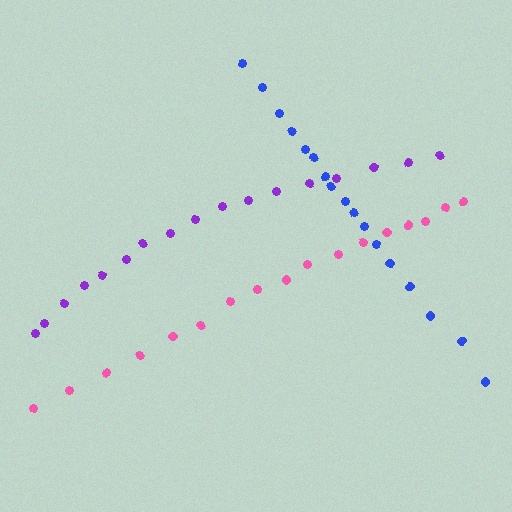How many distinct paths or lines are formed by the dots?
There are 3 distinct paths.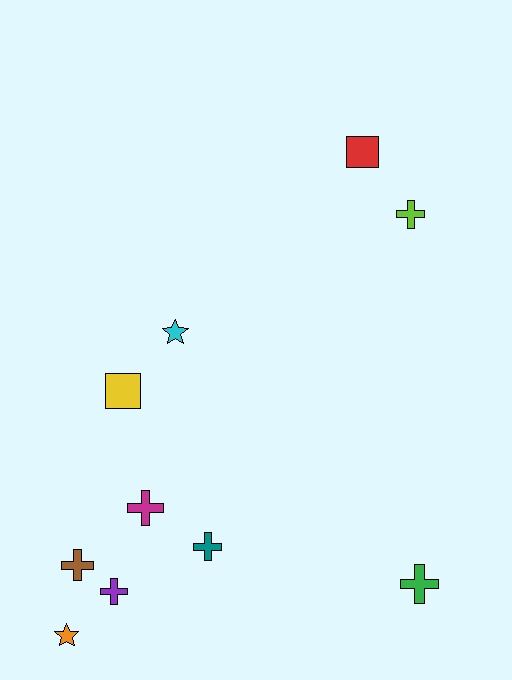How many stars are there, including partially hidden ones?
There are 2 stars.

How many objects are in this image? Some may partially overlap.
There are 10 objects.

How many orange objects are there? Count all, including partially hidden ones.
There is 1 orange object.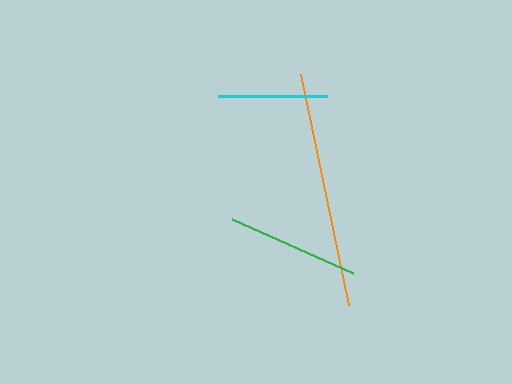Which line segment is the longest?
The orange line is the longest at approximately 236 pixels.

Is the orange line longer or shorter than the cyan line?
The orange line is longer than the cyan line.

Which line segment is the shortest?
The cyan line is the shortest at approximately 109 pixels.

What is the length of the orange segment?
The orange segment is approximately 236 pixels long.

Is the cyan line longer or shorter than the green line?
The green line is longer than the cyan line.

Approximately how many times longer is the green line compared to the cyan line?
The green line is approximately 1.2 times the length of the cyan line.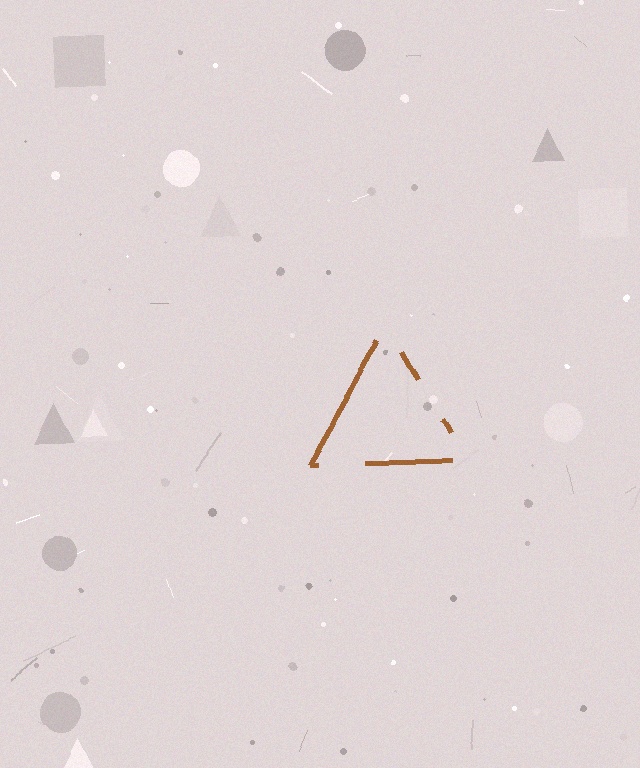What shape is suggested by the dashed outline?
The dashed outline suggests a triangle.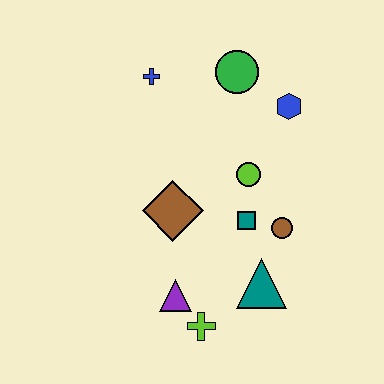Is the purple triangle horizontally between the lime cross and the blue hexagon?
No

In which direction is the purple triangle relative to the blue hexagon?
The purple triangle is below the blue hexagon.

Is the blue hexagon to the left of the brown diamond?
No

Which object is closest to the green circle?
The blue hexagon is closest to the green circle.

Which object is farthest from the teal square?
The blue cross is farthest from the teal square.